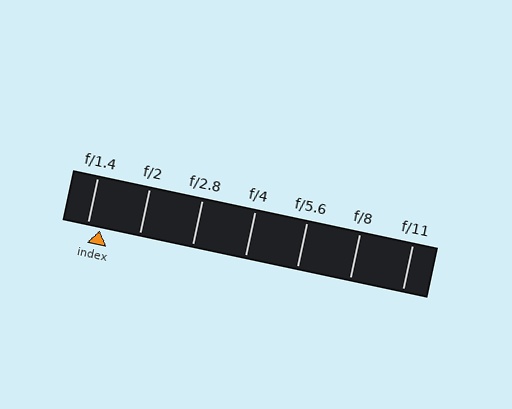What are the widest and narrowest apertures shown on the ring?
The widest aperture shown is f/1.4 and the narrowest is f/11.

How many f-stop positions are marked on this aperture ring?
There are 7 f-stop positions marked.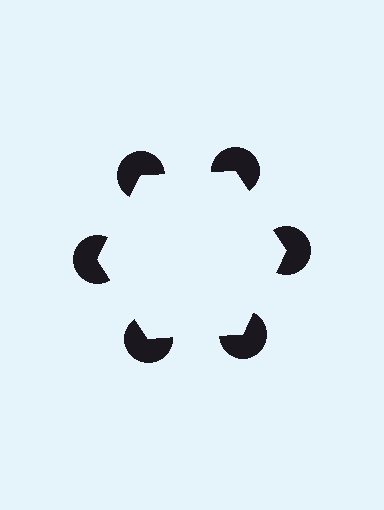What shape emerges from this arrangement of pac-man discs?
An illusory hexagon — its edges are inferred from the aligned wedge cuts in the pac-man discs, not physically drawn.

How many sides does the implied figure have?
6 sides.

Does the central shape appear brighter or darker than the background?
It typically appears slightly brighter than the background, even though no actual brightness change is drawn.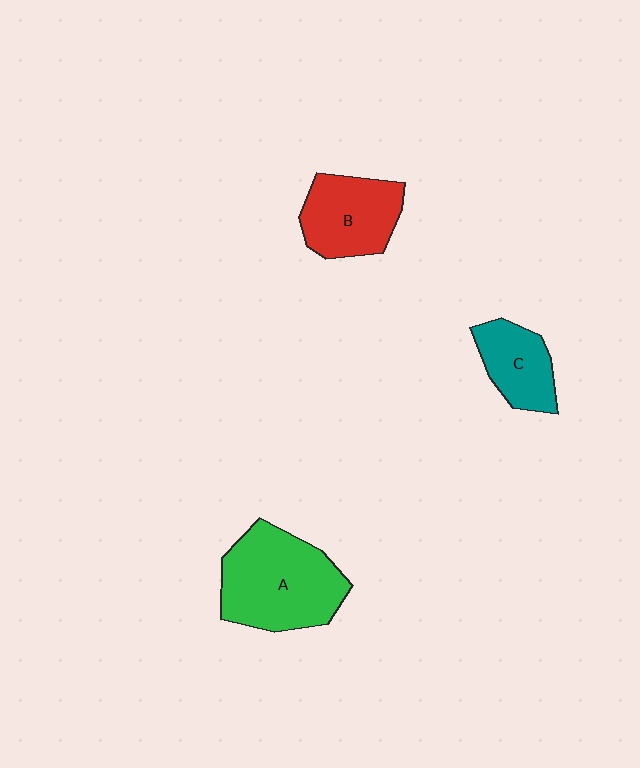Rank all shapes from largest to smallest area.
From largest to smallest: A (green), B (red), C (teal).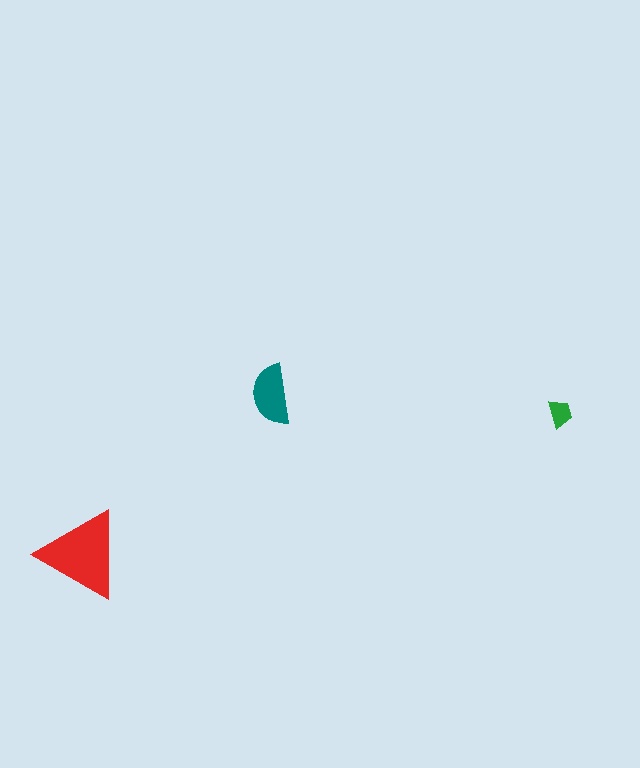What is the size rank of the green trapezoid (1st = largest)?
3rd.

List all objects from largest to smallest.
The red triangle, the teal semicircle, the green trapezoid.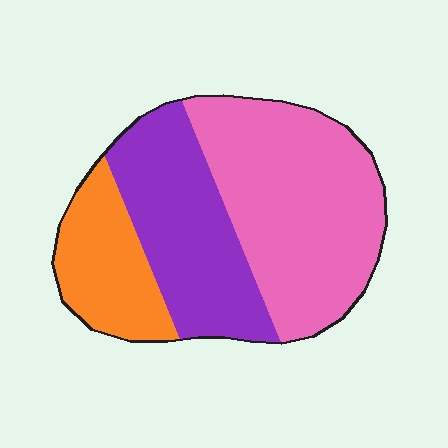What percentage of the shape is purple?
Purple takes up about one third (1/3) of the shape.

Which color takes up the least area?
Orange, at roughly 20%.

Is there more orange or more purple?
Purple.